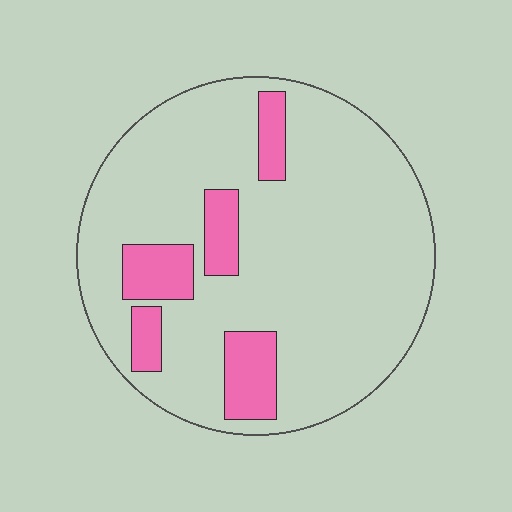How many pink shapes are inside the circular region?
5.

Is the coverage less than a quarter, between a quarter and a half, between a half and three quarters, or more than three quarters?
Less than a quarter.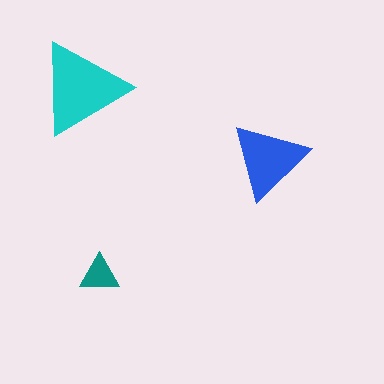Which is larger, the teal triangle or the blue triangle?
The blue one.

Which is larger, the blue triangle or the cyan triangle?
The cyan one.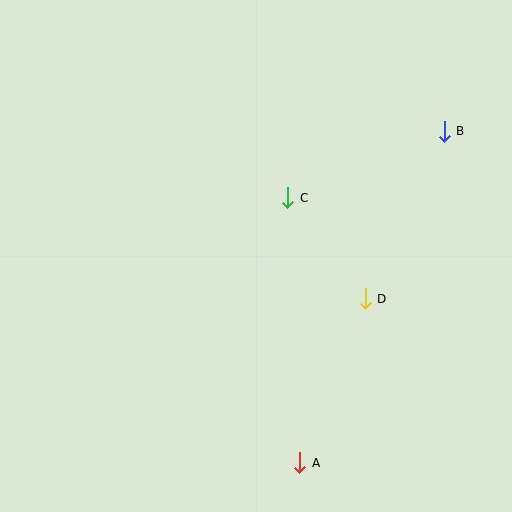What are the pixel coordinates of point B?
Point B is at (444, 131).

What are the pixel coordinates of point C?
Point C is at (288, 198).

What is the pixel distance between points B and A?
The distance between B and A is 361 pixels.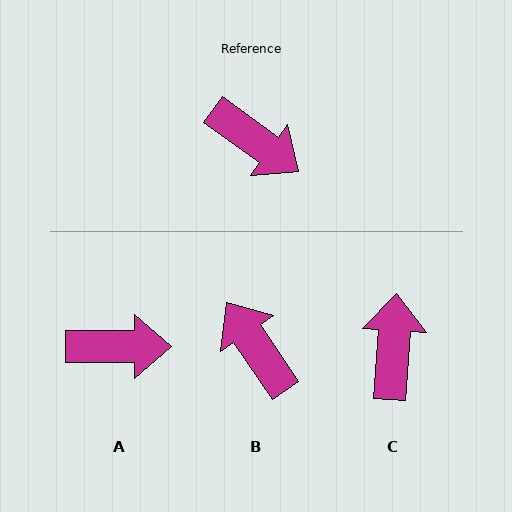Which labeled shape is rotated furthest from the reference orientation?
B, about 160 degrees away.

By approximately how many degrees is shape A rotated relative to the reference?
Approximately 36 degrees counter-clockwise.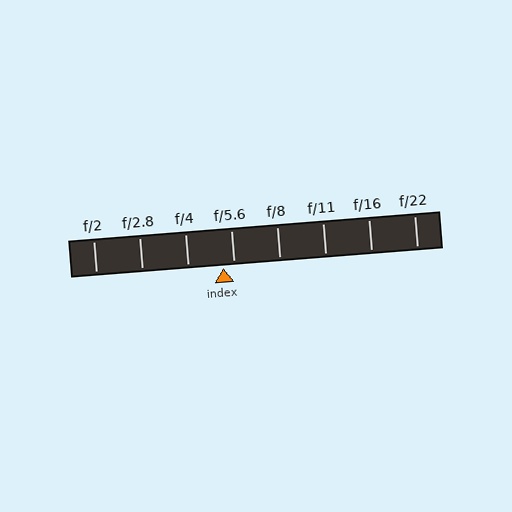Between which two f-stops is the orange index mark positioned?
The index mark is between f/4 and f/5.6.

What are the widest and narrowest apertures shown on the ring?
The widest aperture shown is f/2 and the narrowest is f/22.